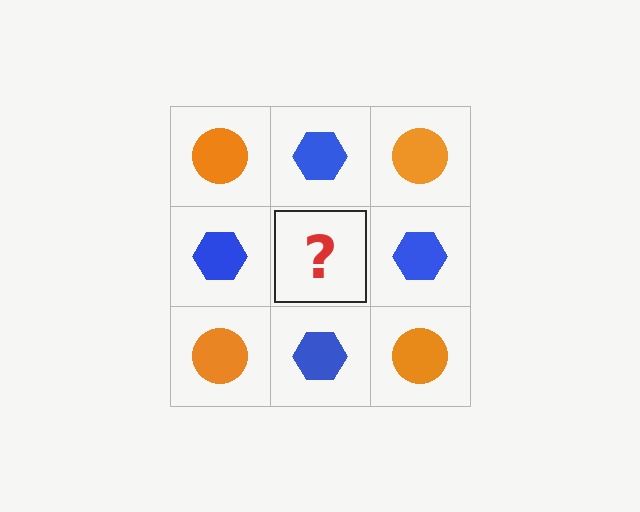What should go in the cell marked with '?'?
The missing cell should contain an orange circle.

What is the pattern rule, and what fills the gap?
The rule is that it alternates orange circle and blue hexagon in a checkerboard pattern. The gap should be filled with an orange circle.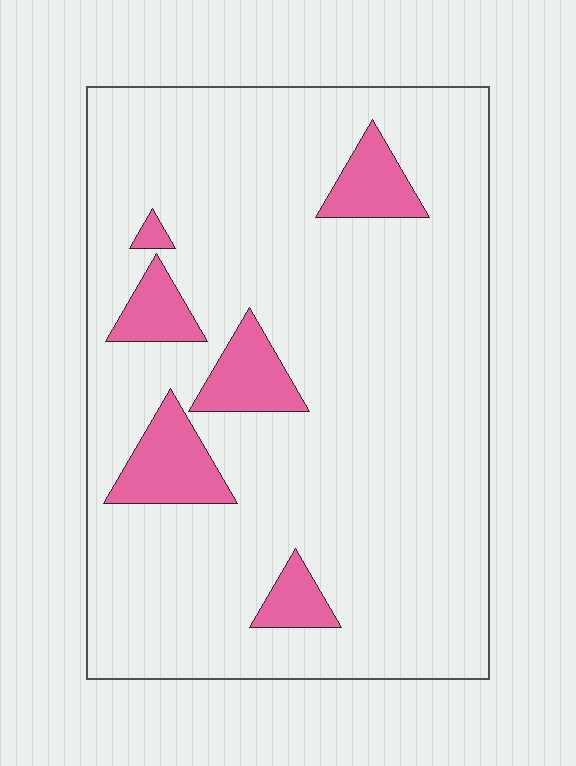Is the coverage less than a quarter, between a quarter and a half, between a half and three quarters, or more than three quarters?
Less than a quarter.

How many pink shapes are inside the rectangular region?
6.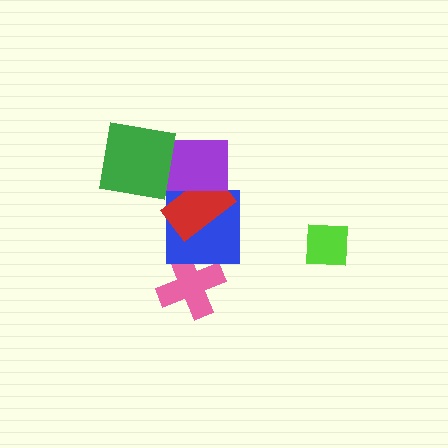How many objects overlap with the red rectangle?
2 objects overlap with the red rectangle.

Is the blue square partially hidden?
Yes, it is partially covered by another shape.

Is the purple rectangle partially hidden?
Yes, it is partially covered by another shape.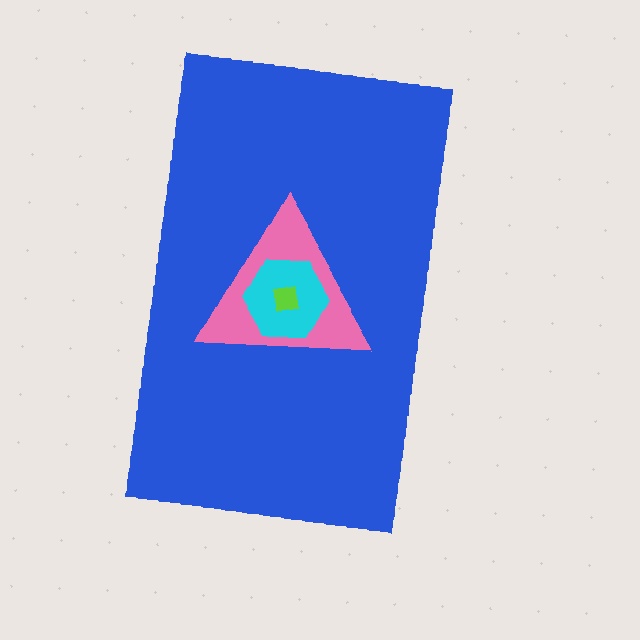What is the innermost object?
The lime square.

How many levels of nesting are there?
4.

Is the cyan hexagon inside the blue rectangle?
Yes.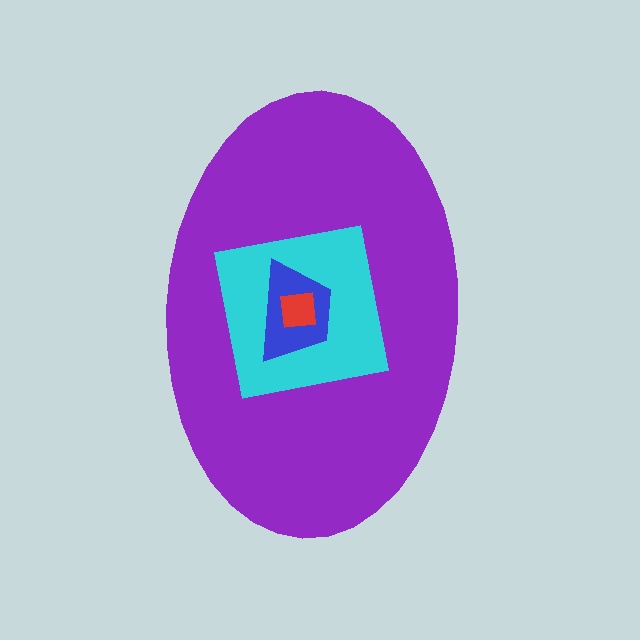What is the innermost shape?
The red square.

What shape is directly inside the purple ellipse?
The cyan square.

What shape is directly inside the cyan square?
The blue trapezoid.